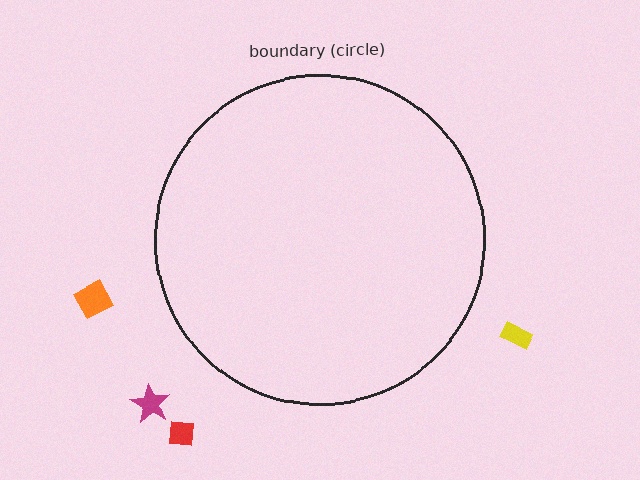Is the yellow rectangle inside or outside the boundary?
Outside.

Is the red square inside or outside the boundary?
Outside.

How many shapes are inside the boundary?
0 inside, 4 outside.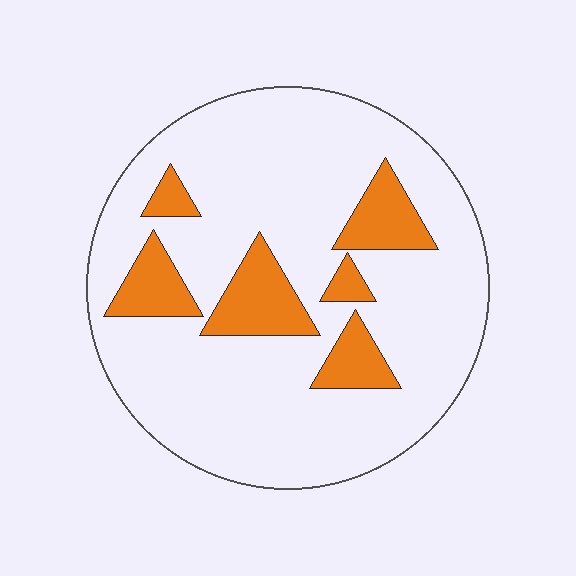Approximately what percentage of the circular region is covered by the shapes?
Approximately 20%.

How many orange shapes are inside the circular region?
6.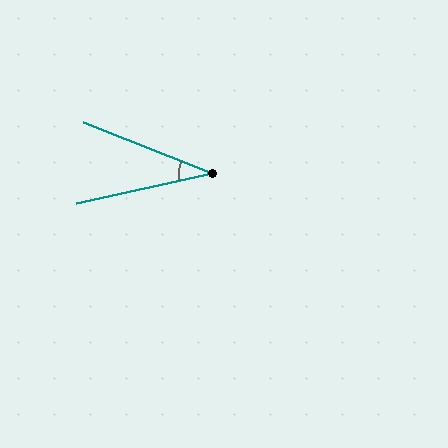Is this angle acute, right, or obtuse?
It is acute.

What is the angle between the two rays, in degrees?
Approximately 34 degrees.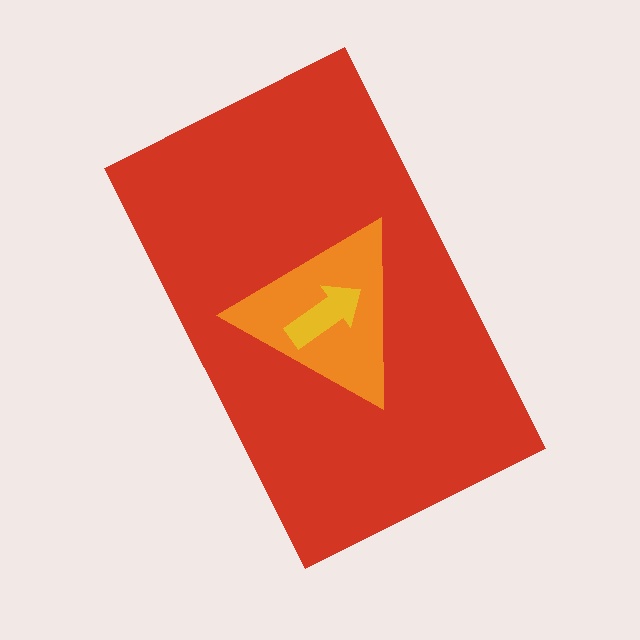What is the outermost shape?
The red rectangle.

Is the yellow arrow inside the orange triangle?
Yes.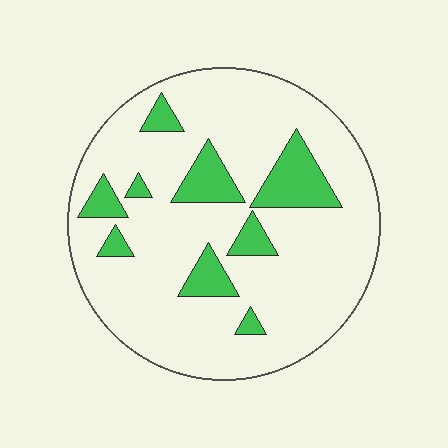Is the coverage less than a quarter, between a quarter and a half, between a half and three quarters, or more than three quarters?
Less than a quarter.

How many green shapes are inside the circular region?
9.